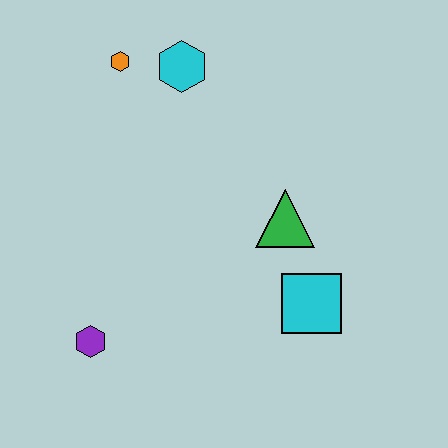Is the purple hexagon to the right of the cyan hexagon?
No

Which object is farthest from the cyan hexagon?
The purple hexagon is farthest from the cyan hexagon.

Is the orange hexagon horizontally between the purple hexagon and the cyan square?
Yes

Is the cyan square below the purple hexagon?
No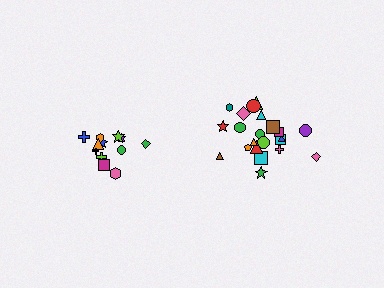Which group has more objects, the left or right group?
The right group.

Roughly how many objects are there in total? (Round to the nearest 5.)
Roughly 35 objects in total.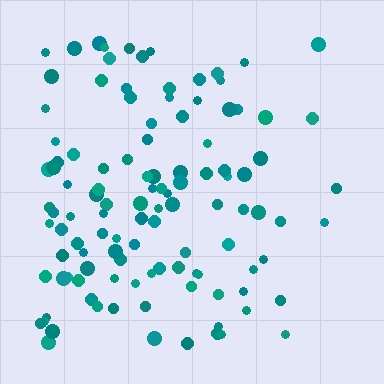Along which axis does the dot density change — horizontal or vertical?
Horizontal.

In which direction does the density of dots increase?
From right to left, with the left side densest.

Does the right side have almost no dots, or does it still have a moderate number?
Still a moderate number, just noticeably fewer than the left.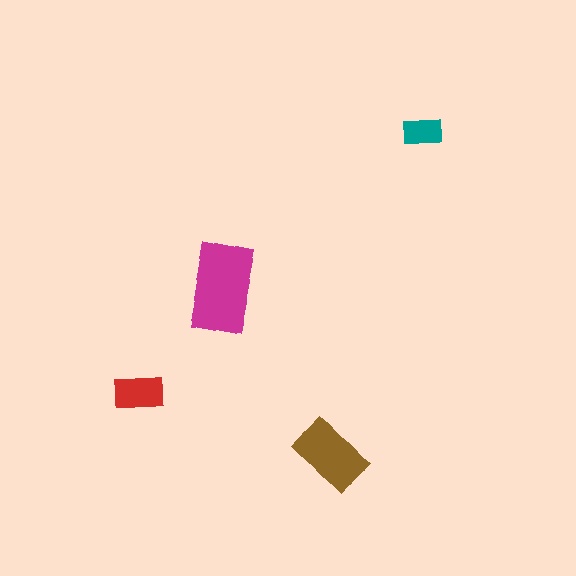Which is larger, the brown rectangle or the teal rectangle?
The brown one.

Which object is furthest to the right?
The teal rectangle is rightmost.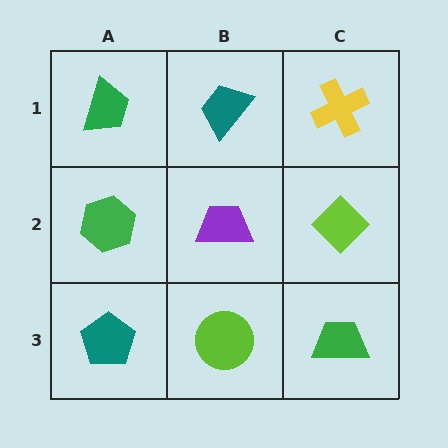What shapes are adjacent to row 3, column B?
A purple trapezoid (row 2, column B), a teal pentagon (row 3, column A), a green trapezoid (row 3, column C).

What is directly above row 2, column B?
A teal trapezoid.